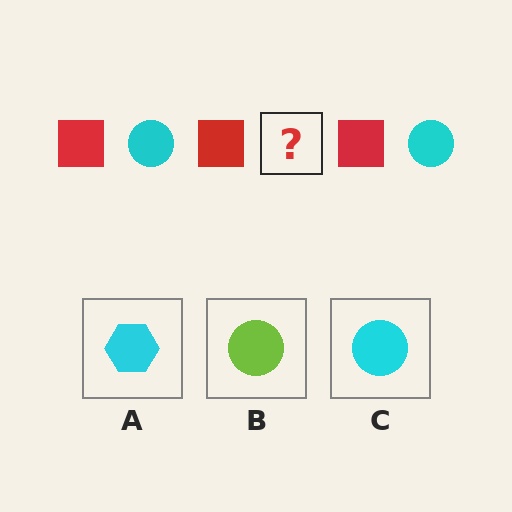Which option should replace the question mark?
Option C.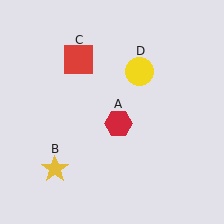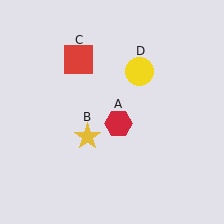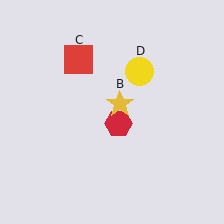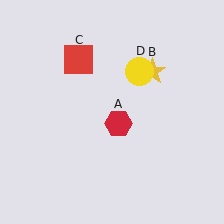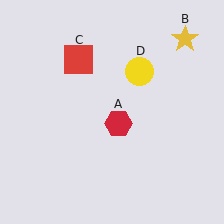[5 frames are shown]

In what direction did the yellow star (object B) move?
The yellow star (object B) moved up and to the right.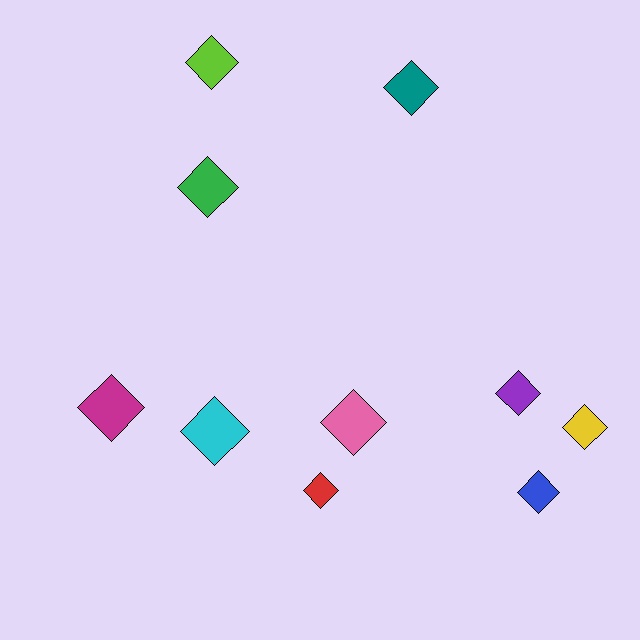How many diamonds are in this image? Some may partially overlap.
There are 10 diamonds.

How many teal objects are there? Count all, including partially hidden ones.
There is 1 teal object.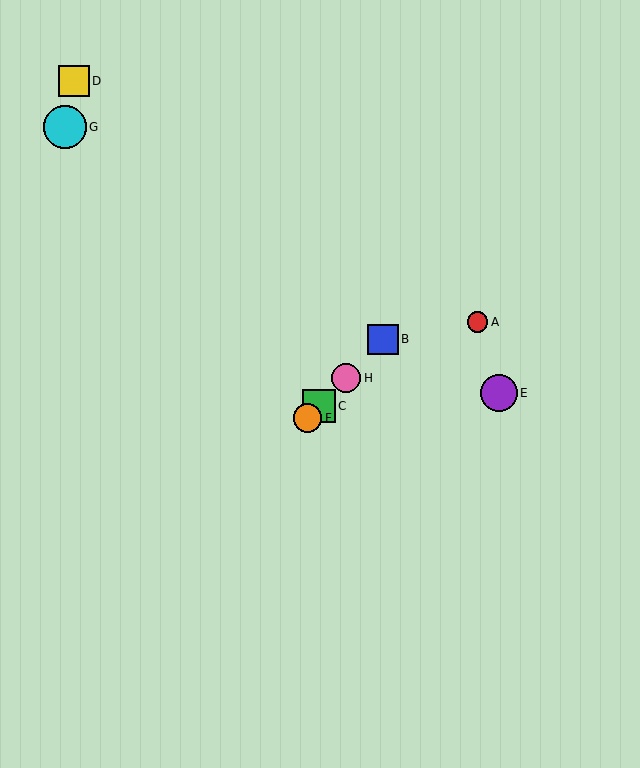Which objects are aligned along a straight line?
Objects B, C, F, H are aligned along a straight line.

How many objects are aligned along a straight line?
4 objects (B, C, F, H) are aligned along a straight line.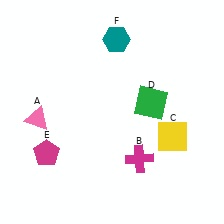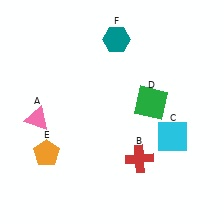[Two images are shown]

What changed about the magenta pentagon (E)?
In Image 1, E is magenta. In Image 2, it changed to orange.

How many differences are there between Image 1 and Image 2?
There are 3 differences between the two images.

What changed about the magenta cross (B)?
In Image 1, B is magenta. In Image 2, it changed to red.